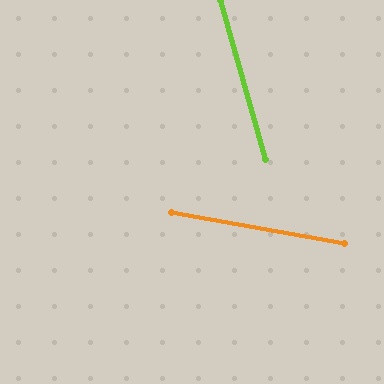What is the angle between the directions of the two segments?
Approximately 64 degrees.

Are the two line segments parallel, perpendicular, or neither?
Neither parallel nor perpendicular — they differ by about 64°.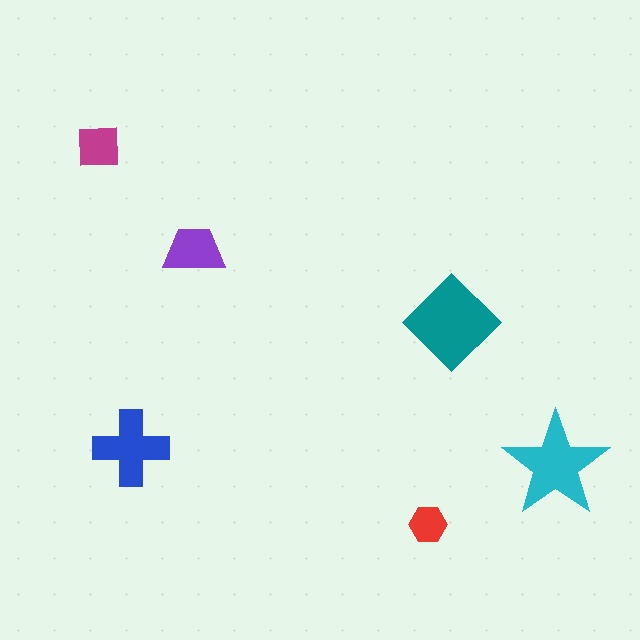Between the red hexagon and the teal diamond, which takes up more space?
The teal diamond.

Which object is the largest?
The teal diamond.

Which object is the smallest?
The red hexagon.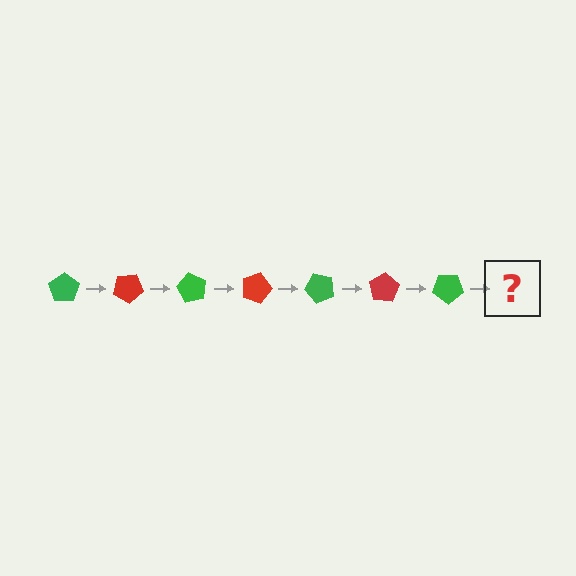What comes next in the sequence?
The next element should be a red pentagon, rotated 210 degrees from the start.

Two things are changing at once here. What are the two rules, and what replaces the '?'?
The two rules are that it rotates 30 degrees each step and the color cycles through green and red. The '?' should be a red pentagon, rotated 210 degrees from the start.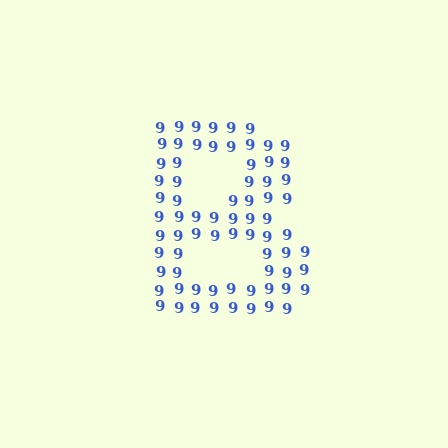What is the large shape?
The large shape is the letter B.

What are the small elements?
The small elements are digit 9's.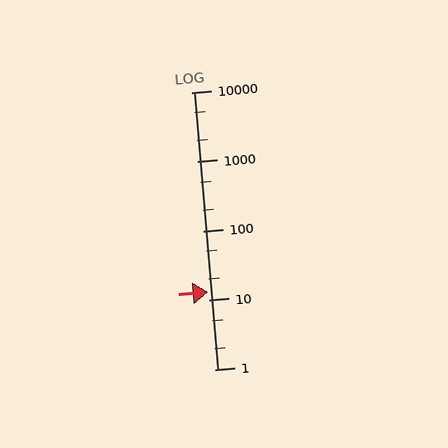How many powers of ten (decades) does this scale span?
The scale spans 4 decades, from 1 to 10000.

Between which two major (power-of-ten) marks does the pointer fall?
The pointer is between 10 and 100.